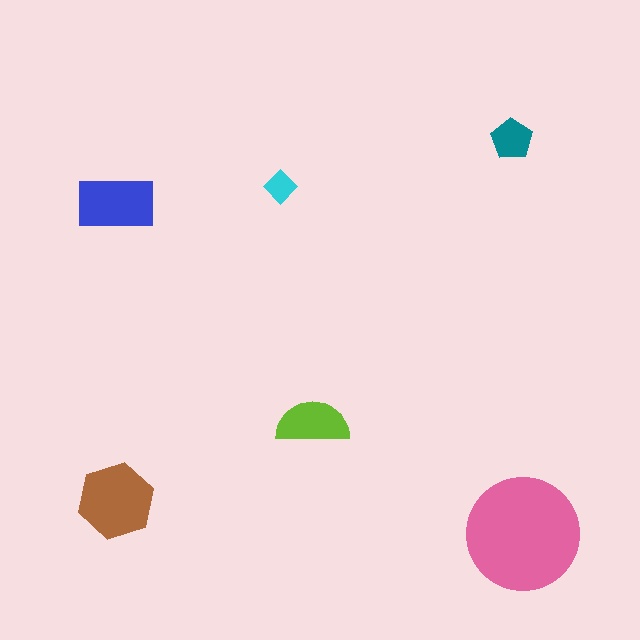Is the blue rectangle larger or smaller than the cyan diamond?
Larger.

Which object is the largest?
The pink circle.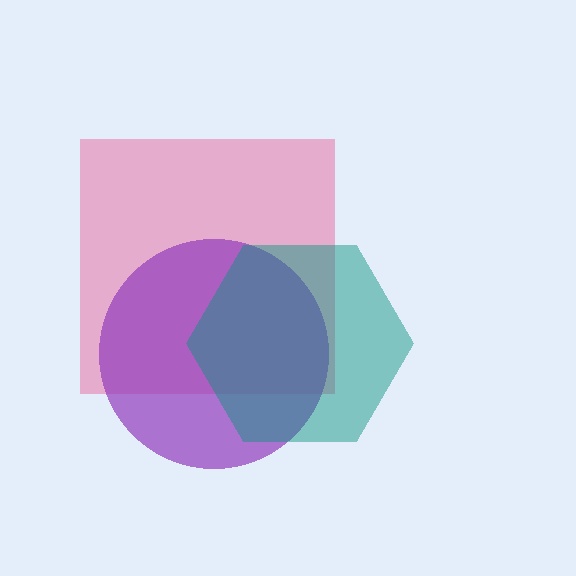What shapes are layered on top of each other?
The layered shapes are: a pink square, a purple circle, a teal hexagon.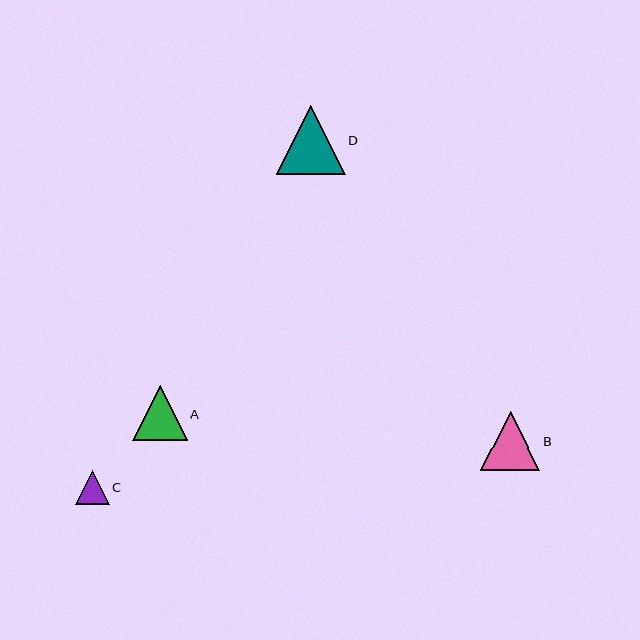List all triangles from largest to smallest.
From largest to smallest: D, B, A, C.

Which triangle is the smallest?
Triangle C is the smallest with a size of approximately 34 pixels.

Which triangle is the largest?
Triangle D is the largest with a size of approximately 69 pixels.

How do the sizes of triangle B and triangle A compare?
Triangle B and triangle A are approximately the same size.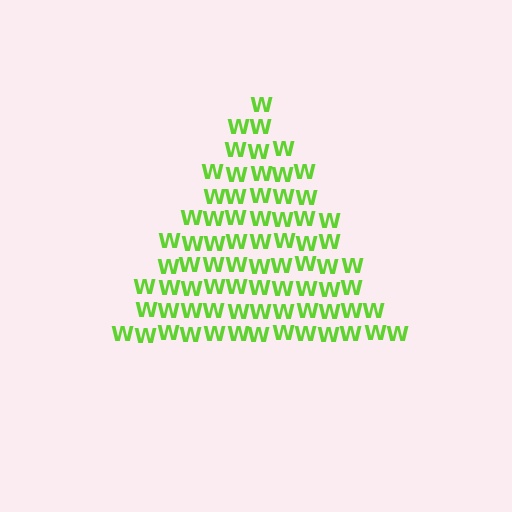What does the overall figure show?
The overall figure shows a triangle.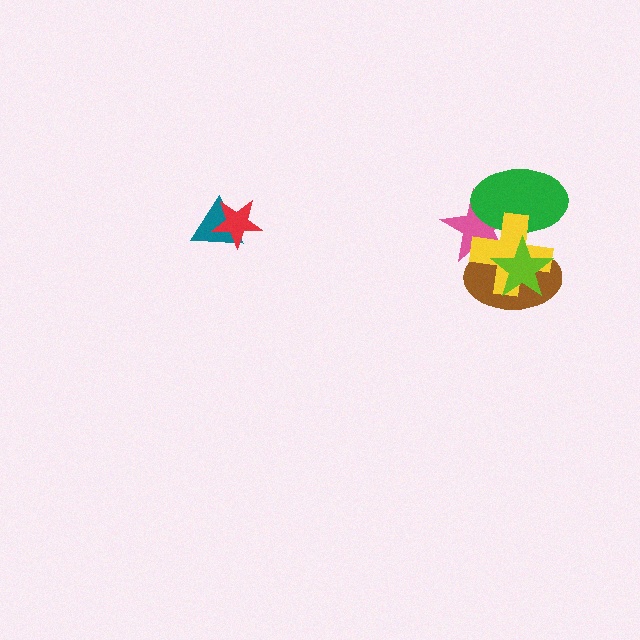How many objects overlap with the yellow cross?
4 objects overlap with the yellow cross.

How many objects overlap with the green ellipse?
4 objects overlap with the green ellipse.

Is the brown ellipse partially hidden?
Yes, it is partially covered by another shape.